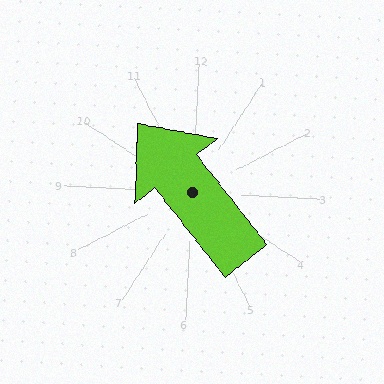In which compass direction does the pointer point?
Northwest.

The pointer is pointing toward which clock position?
Roughly 11 o'clock.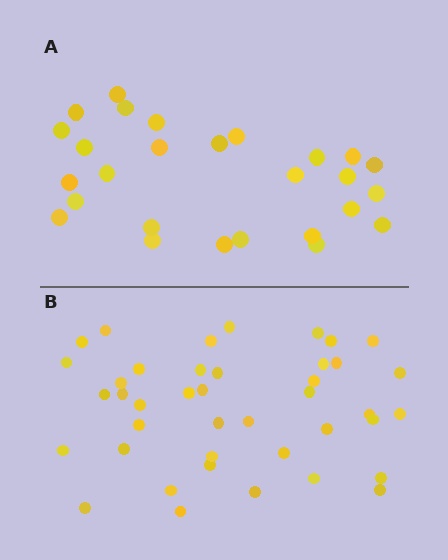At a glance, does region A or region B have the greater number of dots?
Region B (the bottom region) has more dots.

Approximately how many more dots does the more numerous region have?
Region B has approximately 15 more dots than region A.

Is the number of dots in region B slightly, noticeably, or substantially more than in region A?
Region B has substantially more. The ratio is roughly 1.5 to 1.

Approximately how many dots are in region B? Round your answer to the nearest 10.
About 40 dots. (The exact count is 41, which rounds to 40.)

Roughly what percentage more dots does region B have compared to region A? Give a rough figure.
About 50% more.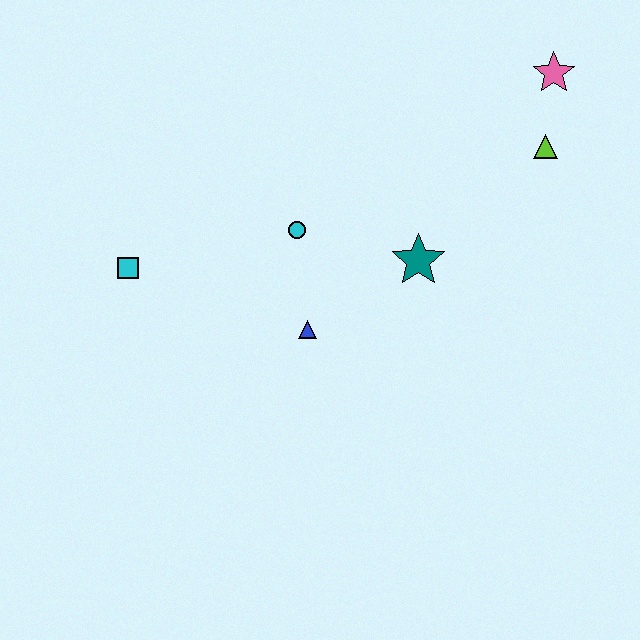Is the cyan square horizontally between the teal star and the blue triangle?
No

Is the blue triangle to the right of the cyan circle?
Yes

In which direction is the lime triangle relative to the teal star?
The lime triangle is to the right of the teal star.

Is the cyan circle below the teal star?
No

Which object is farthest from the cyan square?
The pink star is farthest from the cyan square.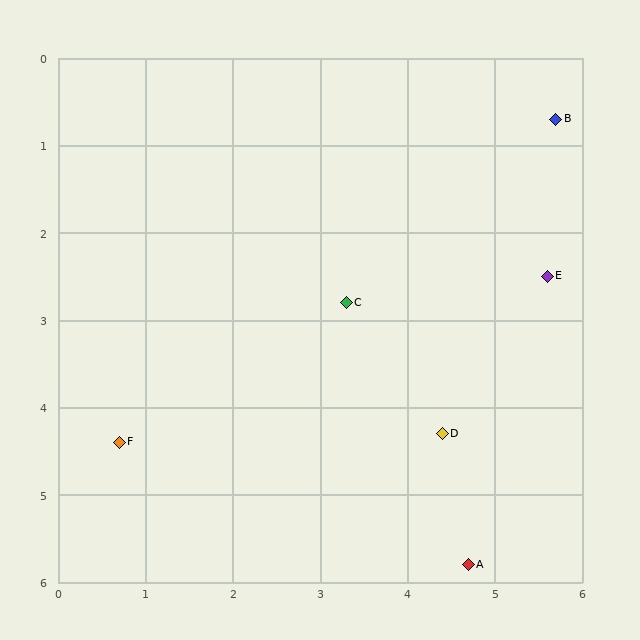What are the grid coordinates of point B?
Point B is at approximately (5.7, 0.7).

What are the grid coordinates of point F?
Point F is at approximately (0.7, 4.4).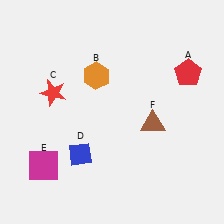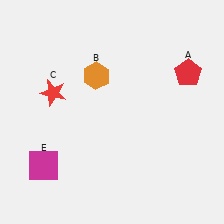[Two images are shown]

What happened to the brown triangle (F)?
The brown triangle (F) was removed in Image 2. It was in the bottom-right area of Image 1.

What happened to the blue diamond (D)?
The blue diamond (D) was removed in Image 2. It was in the bottom-left area of Image 1.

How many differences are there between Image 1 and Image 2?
There are 2 differences between the two images.